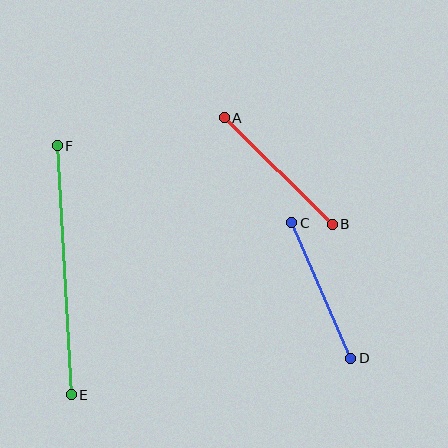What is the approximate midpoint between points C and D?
The midpoint is at approximately (321, 291) pixels.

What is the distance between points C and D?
The distance is approximately 148 pixels.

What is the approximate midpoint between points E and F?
The midpoint is at approximately (64, 270) pixels.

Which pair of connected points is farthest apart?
Points E and F are farthest apart.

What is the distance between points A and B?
The distance is approximately 152 pixels.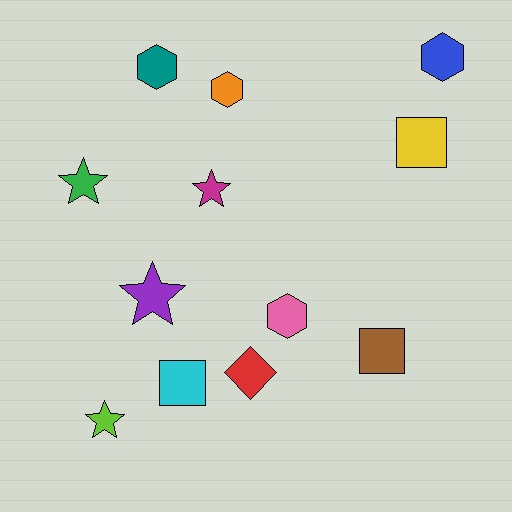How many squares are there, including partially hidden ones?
There are 3 squares.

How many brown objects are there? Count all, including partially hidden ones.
There is 1 brown object.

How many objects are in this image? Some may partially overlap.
There are 12 objects.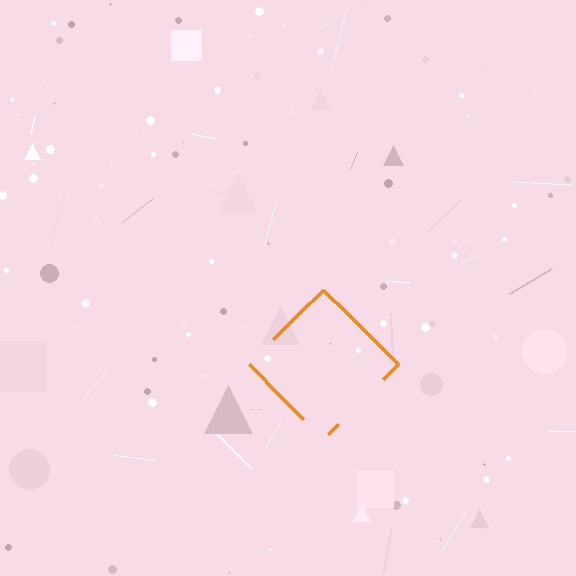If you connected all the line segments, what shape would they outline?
They would outline a diamond.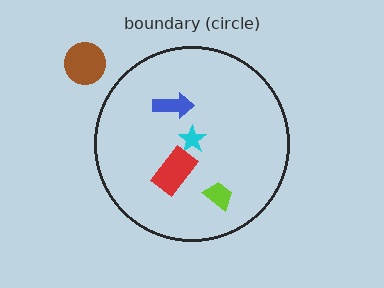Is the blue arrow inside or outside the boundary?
Inside.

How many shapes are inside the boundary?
4 inside, 1 outside.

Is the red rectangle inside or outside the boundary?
Inside.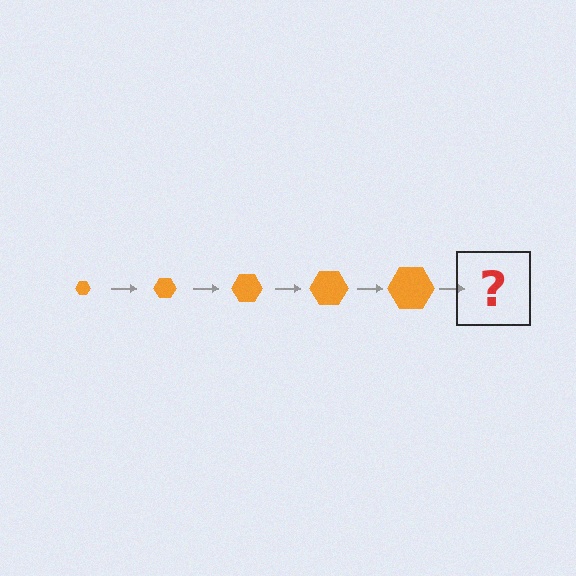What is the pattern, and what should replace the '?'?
The pattern is that the hexagon gets progressively larger each step. The '?' should be an orange hexagon, larger than the previous one.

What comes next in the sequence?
The next element should be an orange hexagon, larger than the previous one.